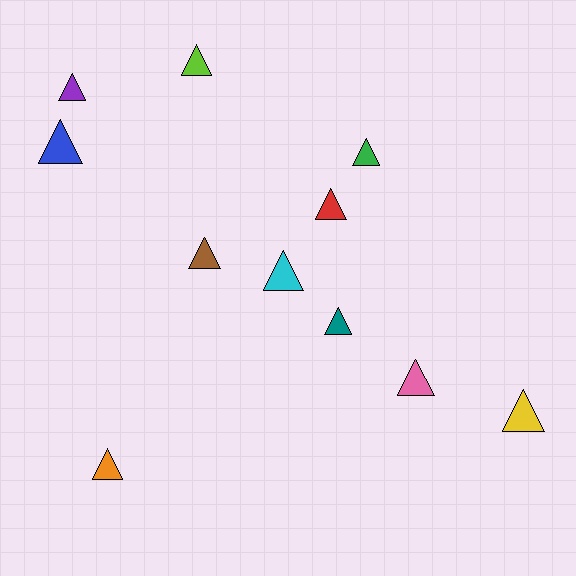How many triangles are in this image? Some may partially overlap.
There are 11 triangles.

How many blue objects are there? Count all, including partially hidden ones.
There is 1 blue object.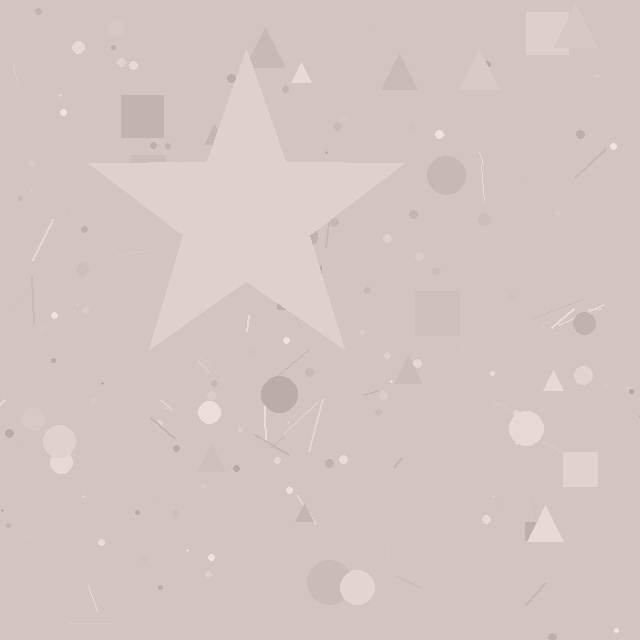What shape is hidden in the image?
A star is hidden in the image.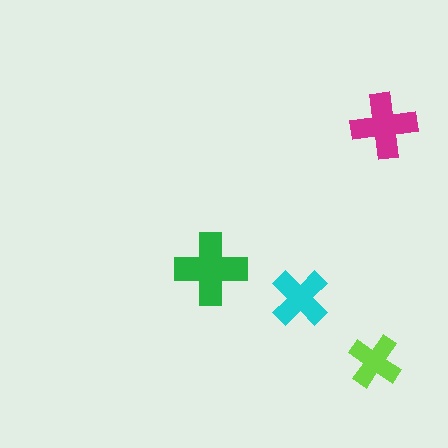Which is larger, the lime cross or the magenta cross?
The magenta one.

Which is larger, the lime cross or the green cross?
The green one.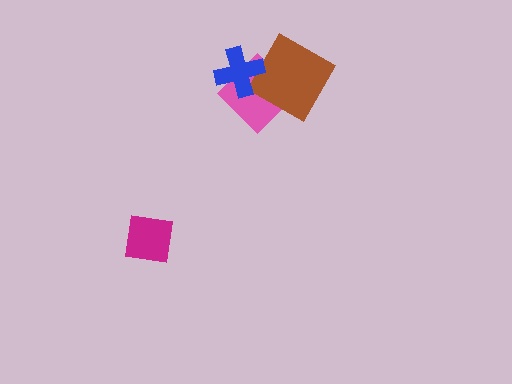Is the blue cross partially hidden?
No, no other shape covers it.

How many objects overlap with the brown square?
1 object overlaps with the brown square.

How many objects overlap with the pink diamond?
2 objects overlap with the pink diamond.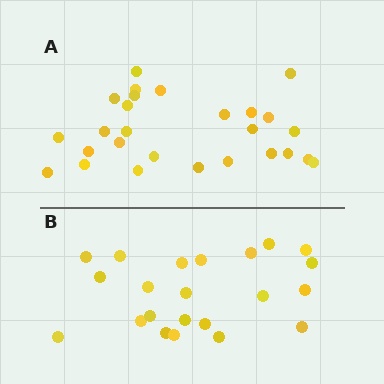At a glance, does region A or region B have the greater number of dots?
Region A (the top region) has more dots.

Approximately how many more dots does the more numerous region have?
Region A has about 5 more dots than region B.